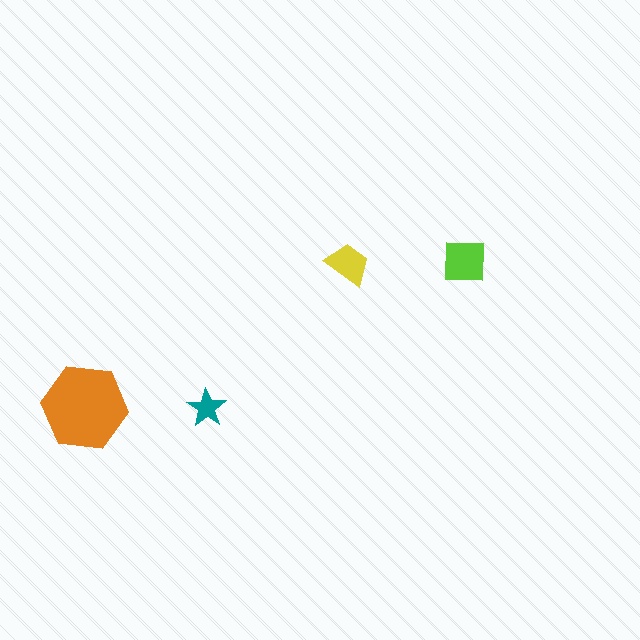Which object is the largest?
The orange hexagon.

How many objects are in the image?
There are 4 objects in the image.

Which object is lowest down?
The teal star is bottommost.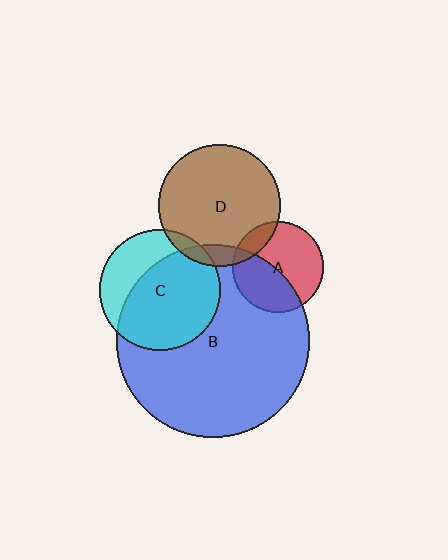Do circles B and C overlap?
Yes.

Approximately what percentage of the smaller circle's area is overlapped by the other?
Approximately 65%.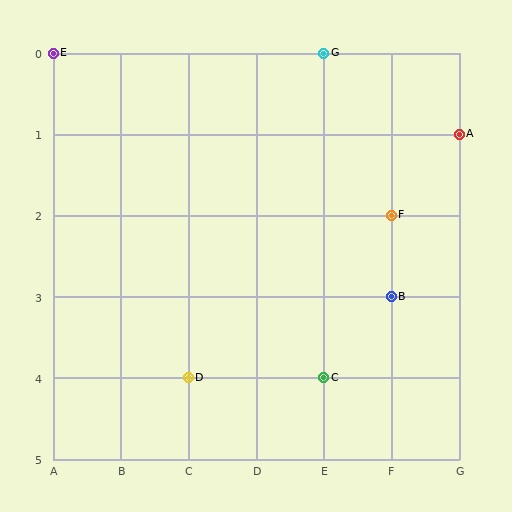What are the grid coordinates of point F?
Point F is at grid coordinates (F, 2).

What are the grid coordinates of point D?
Point D is at grid coordinates (C, 4).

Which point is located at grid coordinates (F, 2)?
Point F is at (F, 2).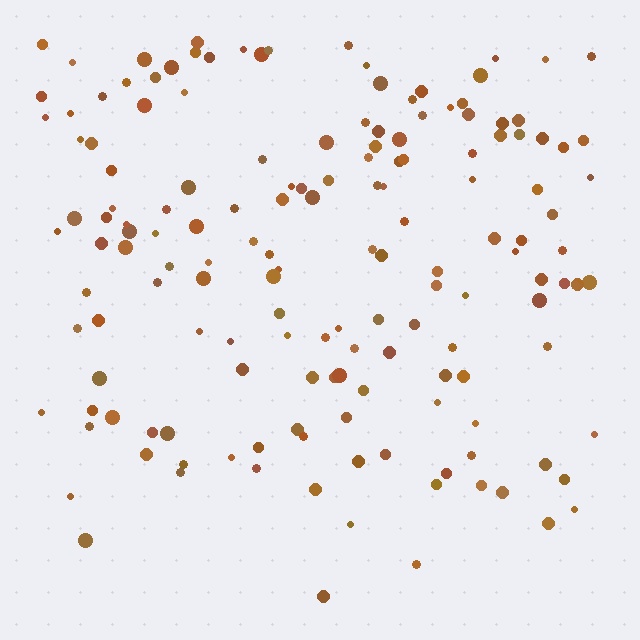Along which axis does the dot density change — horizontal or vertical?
Vertical.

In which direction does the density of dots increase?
From bottom to top, with the top side densest.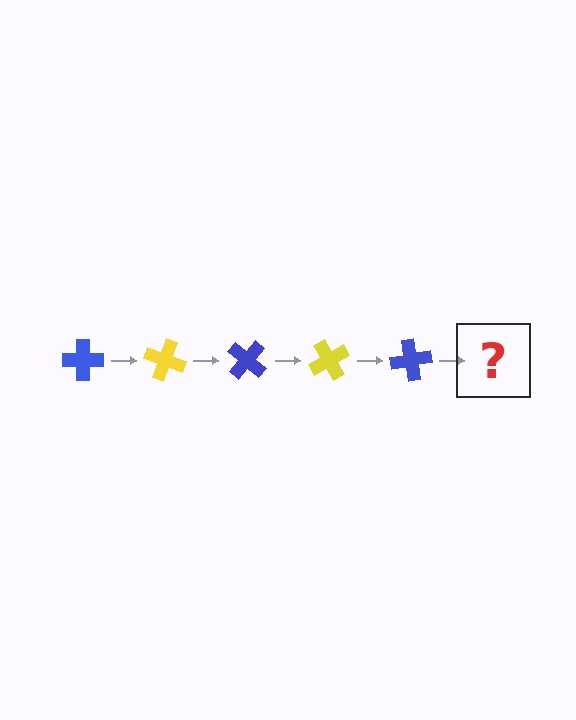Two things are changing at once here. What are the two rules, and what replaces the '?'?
The two rules are that it rotates 20 degrees each step and the color cycles through blue and yellow. The '?' should be a yellow cross, rotated 100 degrees from the start.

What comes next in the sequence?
The next element should be a yellow cross, rotated 100 degrees from the start.